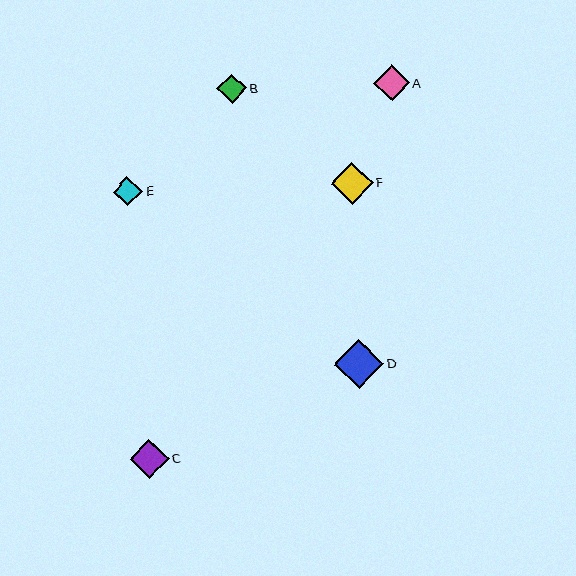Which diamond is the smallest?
Diamond E is the smallest with a size of approximately 29 pixels.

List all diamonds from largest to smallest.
From largest to smallest: D, F, C, A, B, E.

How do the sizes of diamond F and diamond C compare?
Diamond F and diamond C are approximately the same size.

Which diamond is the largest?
Diamond D is the largest with a size of approximately 49 pixels.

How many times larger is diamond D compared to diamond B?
Diamond D is approximately 1.7 times the size of diamond B.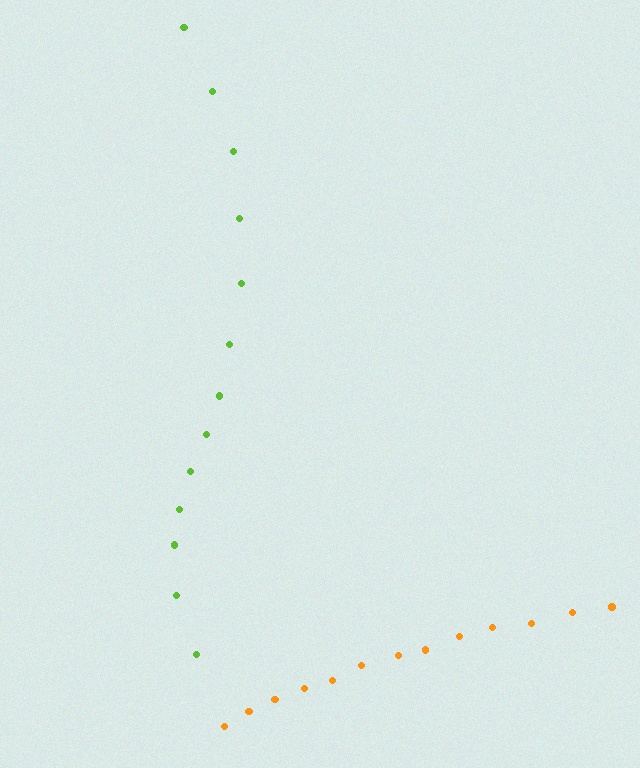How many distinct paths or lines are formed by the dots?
There are 2 distinct paths.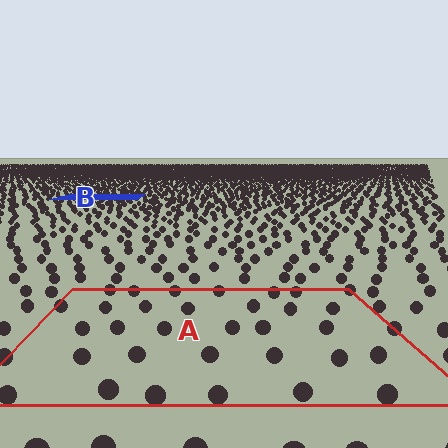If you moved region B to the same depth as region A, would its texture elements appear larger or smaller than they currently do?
They would appear larger. At a closer depth, the same texture elements are projected at a bigger on-screen size.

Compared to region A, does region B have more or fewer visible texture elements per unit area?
Region B has more texture elements per unit area — they are packed more densely because it is farther away.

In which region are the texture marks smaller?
The texture marks are smaller in region B, because it is farther away.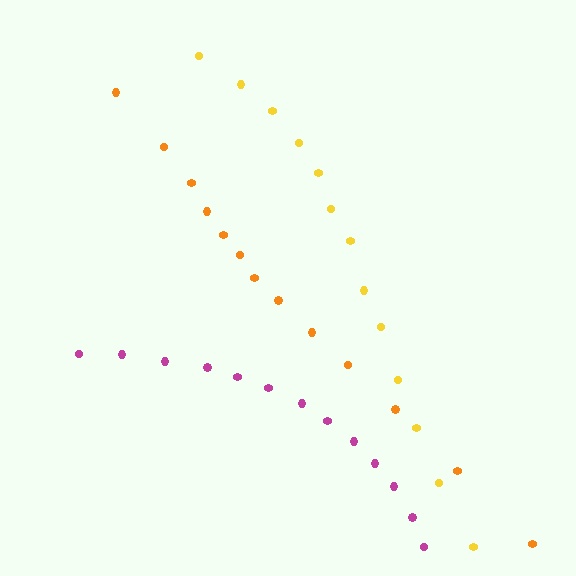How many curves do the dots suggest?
There are 3 distinct paths.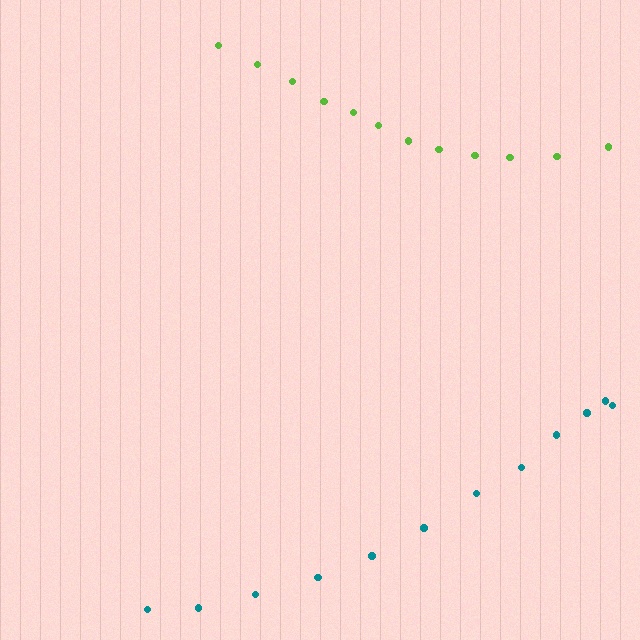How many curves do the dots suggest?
There are 2 distinct paths.